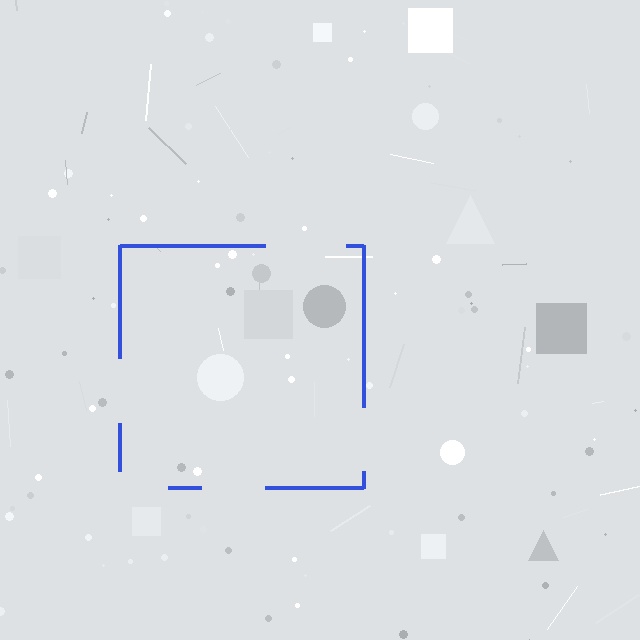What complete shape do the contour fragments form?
The contour fragments form a square.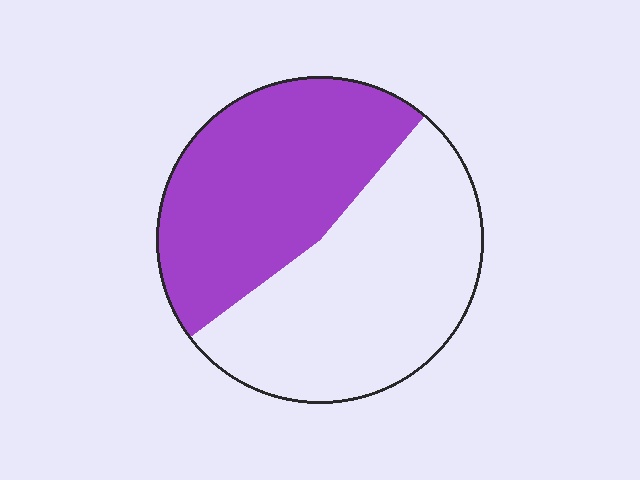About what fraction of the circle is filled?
About one half (1/2).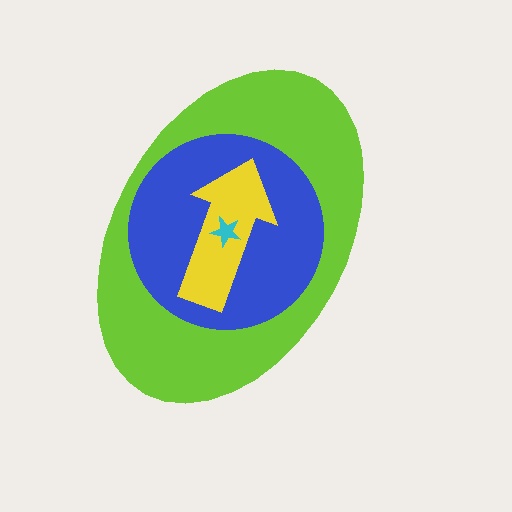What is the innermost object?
The cyan star.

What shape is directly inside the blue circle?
The yellow arrow.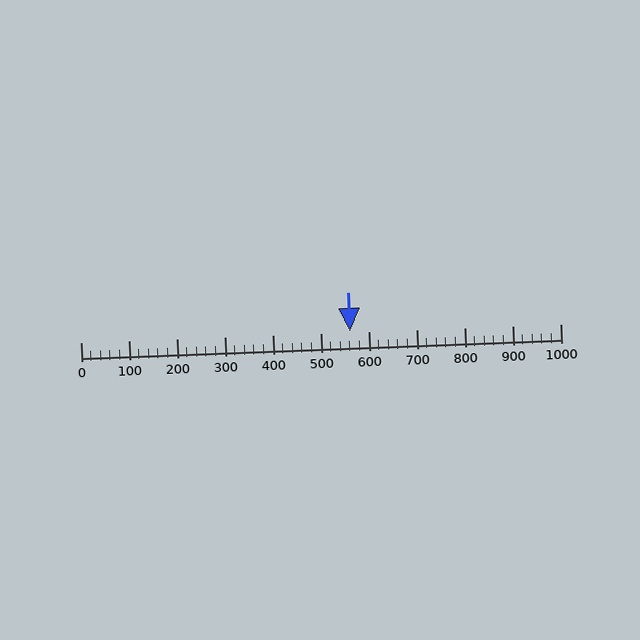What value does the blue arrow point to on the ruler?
The blue arrow points to approximately 561.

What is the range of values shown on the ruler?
The ruler shows values from 0 to 1000.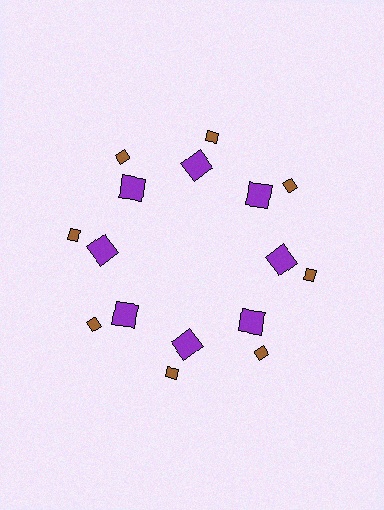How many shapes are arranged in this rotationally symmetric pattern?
There are 16 shapes, arranged in 8 groups of 2.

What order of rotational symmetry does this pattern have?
This pattern has 8-fold rotational symmetry.